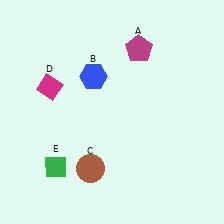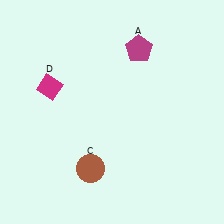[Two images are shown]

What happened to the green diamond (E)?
The green diamond (E) was removed in Image 2. It was in the bottom-left area of Image 1.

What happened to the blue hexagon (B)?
The blue hexagon (B) was removed in Image 2. It was in the top-left area of Image 1.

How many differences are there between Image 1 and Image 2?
There are 2 differences between the two images.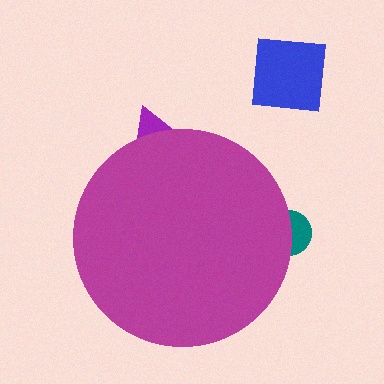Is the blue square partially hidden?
No, the blue square is fully visible.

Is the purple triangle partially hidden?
Yes, the purple triangle is partially hidden behind the magenta circle.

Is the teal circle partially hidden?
Yes, the teal circle is partially hidden behind the magenta circle.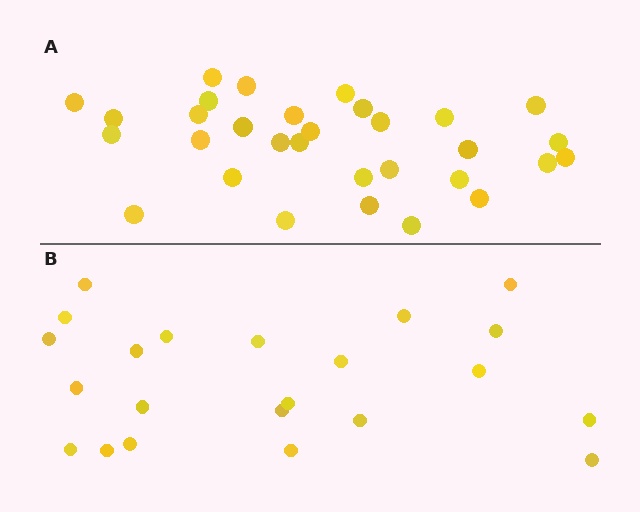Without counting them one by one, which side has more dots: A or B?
Region A (the top region) has more dots.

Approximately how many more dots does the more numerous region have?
Region A has roughly 8 or so more dots than region B.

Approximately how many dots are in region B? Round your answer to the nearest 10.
About 20 dots. (The exact count is 22, which rounds to 20.)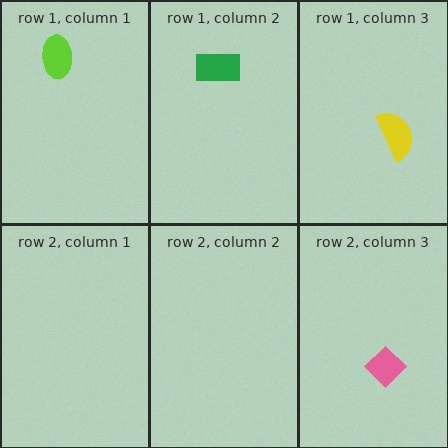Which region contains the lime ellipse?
The row 1, column 1 region.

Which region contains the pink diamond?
The row 2, column 3 region.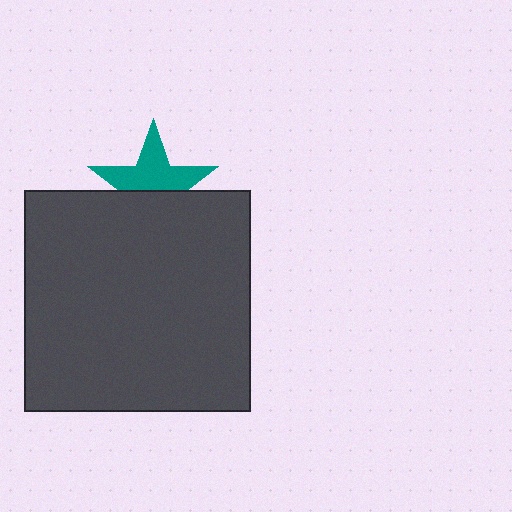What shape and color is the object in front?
The object in front is a dark gray rectangle.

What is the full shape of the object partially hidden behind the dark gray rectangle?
The partially hidden object is a teal star.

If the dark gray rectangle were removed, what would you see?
You would see the complete teal star.